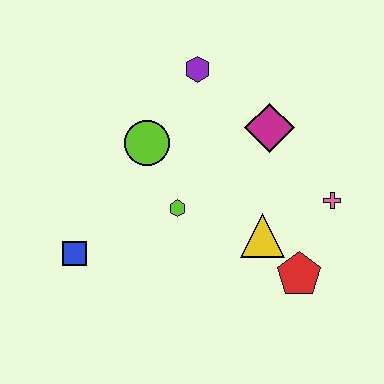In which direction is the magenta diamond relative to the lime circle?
The magenta diamond is to the right of the lime circle.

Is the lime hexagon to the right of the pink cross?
No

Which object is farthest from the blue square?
The pink cross is farthest from the blue square.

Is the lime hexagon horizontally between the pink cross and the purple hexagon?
No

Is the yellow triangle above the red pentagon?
Yes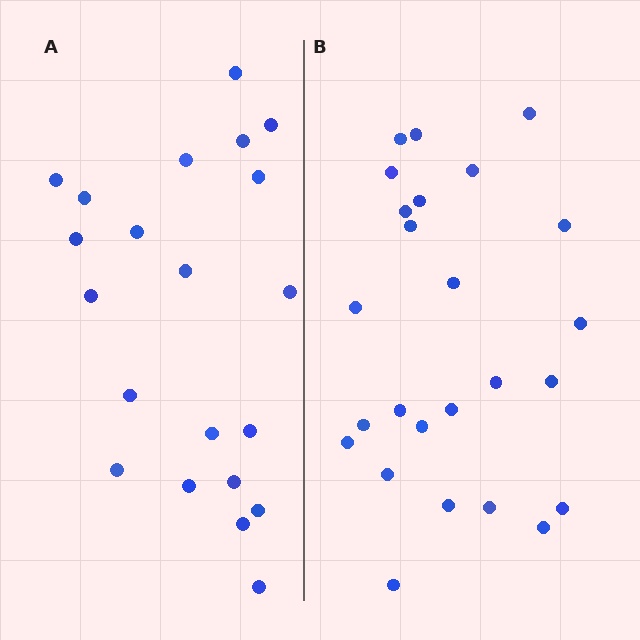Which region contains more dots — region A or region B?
Region B (the right region) has more dots.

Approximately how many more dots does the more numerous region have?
Region B has about 4 more dots than region A.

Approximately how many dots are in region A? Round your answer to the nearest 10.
About 20 dots. (The exact count is 21, which rounds to 20.)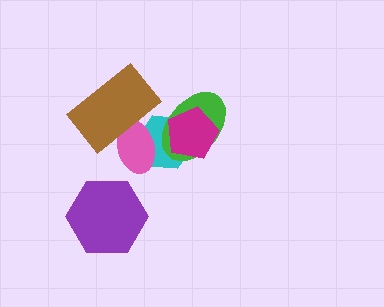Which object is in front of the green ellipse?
The magenta pentagon is in front of the green ellipse.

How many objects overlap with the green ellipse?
2 objects overlap with the green ellipse.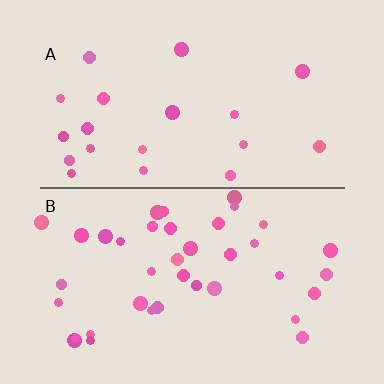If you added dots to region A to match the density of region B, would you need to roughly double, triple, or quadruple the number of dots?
Approximately double.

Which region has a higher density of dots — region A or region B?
B (the bottom).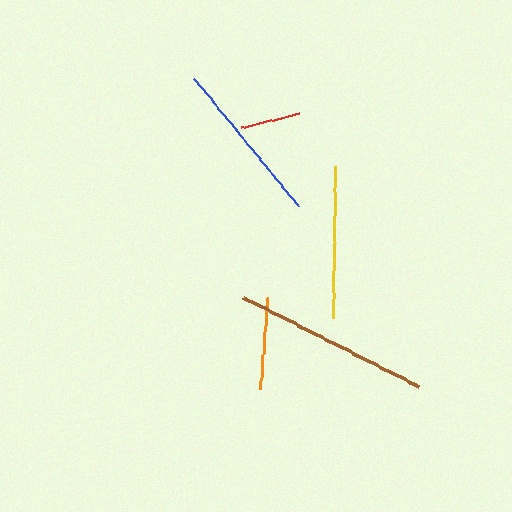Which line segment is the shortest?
The red line is the shortest at approximately 60 pixels.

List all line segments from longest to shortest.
From longest to shortest: brown, blue, yellow, orange, red.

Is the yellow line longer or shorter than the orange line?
The yellow line is longer than the orange line.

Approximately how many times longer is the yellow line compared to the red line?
The yellow line is approximately 2.5 times the length of the red line.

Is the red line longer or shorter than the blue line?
The blue line is longer than the red line.